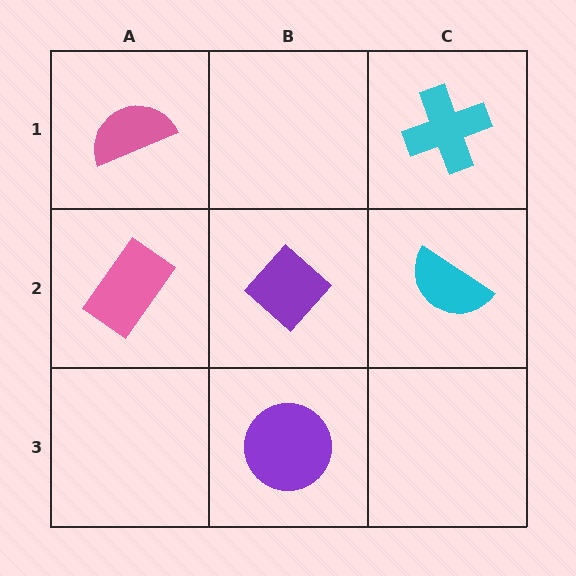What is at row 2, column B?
A purple diamond.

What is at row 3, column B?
A purple circle.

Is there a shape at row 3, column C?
No, that cell is empty.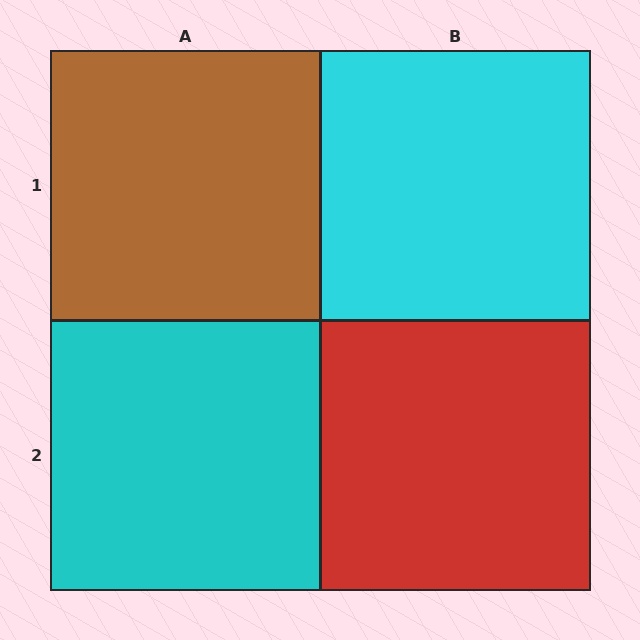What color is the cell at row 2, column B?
Red.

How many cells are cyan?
2 cells are cyan.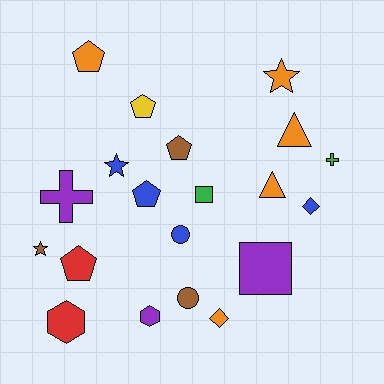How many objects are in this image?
There are 20 objects.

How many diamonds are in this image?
There are 2 diamonds.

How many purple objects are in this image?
There are 3 purple objects.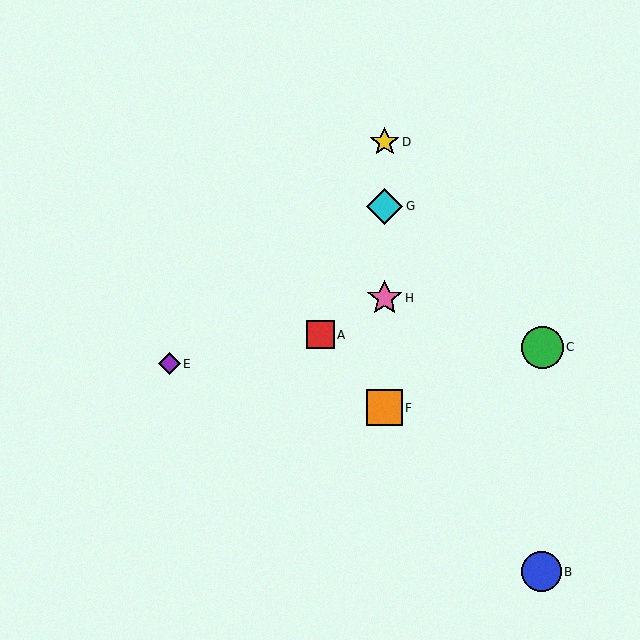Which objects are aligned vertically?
Objects D, F, G, H are aligned vertically.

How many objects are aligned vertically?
4 objects (D, F, G, H) are aligned vertically.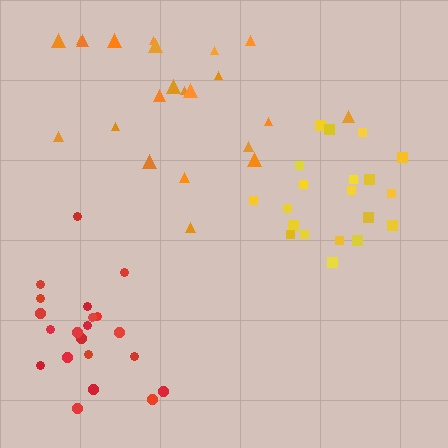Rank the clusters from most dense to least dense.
yellow, red, orange.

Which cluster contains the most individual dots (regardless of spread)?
Orange (22).